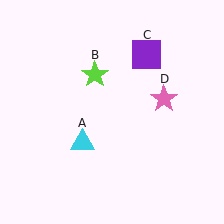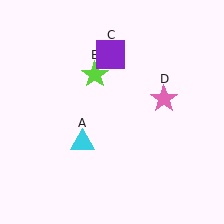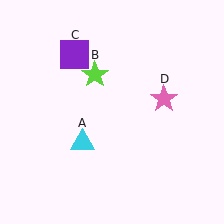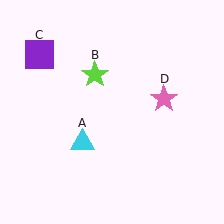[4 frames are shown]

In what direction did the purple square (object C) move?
The purple square (object C) moved left.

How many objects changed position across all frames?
1 object changed position: purple square (object C).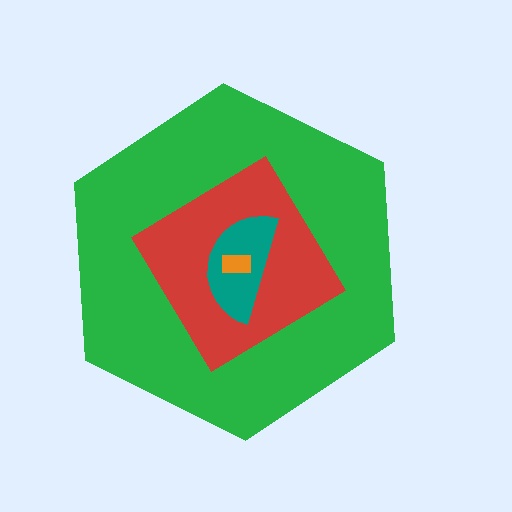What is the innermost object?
The orange rectangle.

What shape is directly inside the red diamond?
The teal semicircle.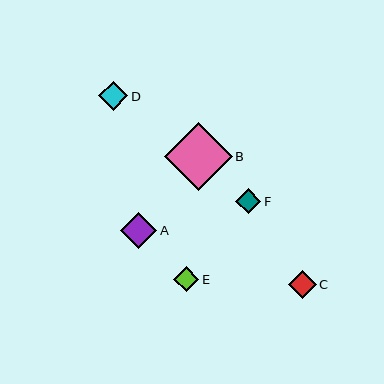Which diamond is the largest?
Diamond B is the largest with a size of approximately 68 pixels.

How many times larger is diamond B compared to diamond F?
Diamond B is approximately 2.7 times the size of diamond F.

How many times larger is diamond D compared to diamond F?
Diamond D is approximately 1.2 times the size of diamond F.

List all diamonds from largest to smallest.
From largest to smallest: B, A, D, C, F, E.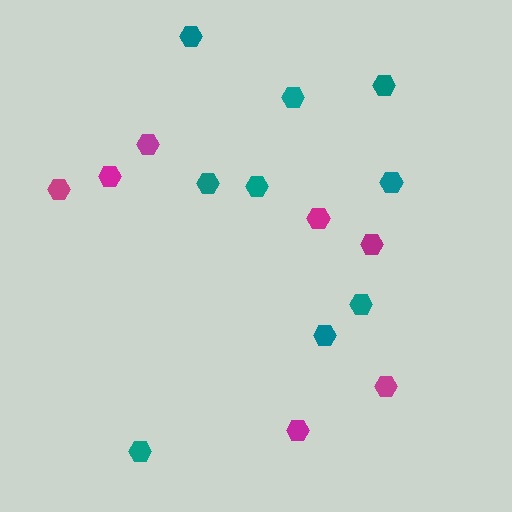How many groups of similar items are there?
There are 2 groups: one group of teal hexagons (9) and one group of magenta hexagons (7).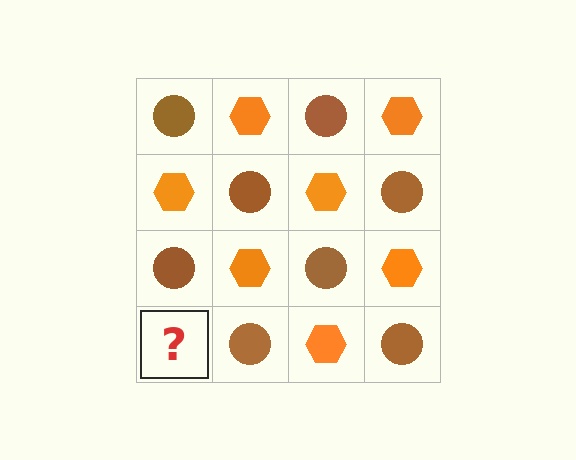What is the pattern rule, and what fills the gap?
The rule is that it alternates brown circle and orange hexagon in a checkerboard pattern. The gap should be filled with an orange hexagon.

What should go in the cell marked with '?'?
The missing cell should contain an orange hexagon.